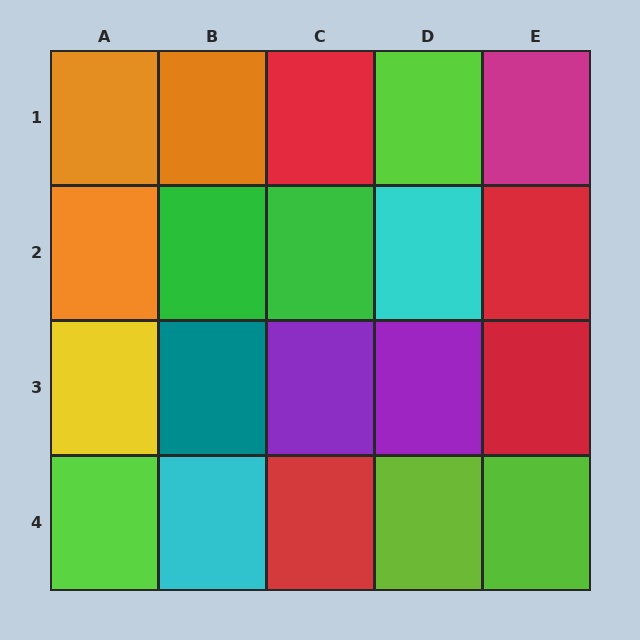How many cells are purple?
2 cells are purple.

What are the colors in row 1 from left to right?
Orange, orange, red, lime, magenta.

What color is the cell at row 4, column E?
Lime.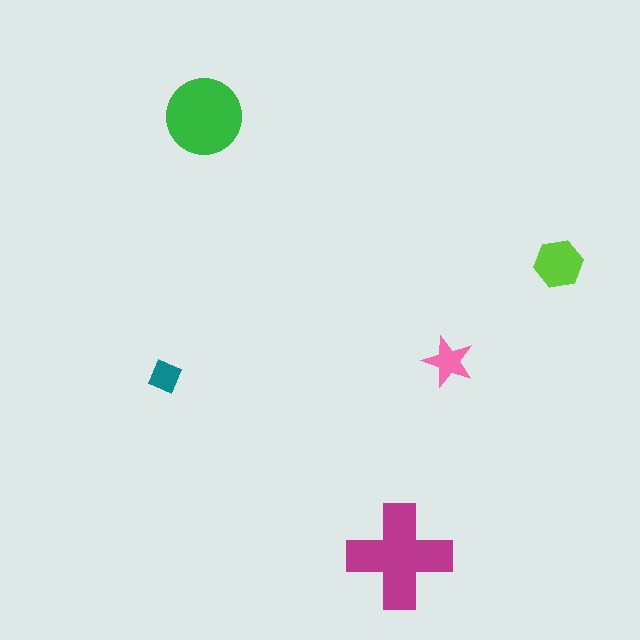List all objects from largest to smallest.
The magenta cross, the green circle, the lime hexagon, the pink star, the teal square.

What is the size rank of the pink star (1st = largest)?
4th.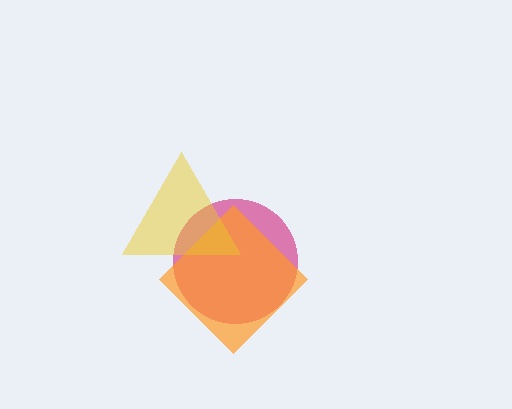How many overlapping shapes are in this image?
There are 3 overlapping shapes in the image.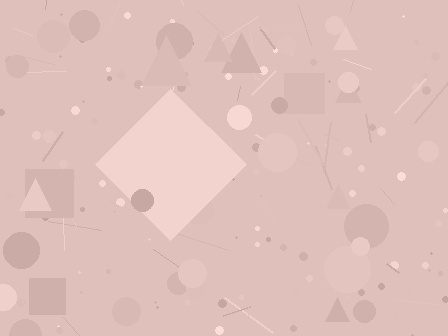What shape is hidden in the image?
A diamond is hidden in the image.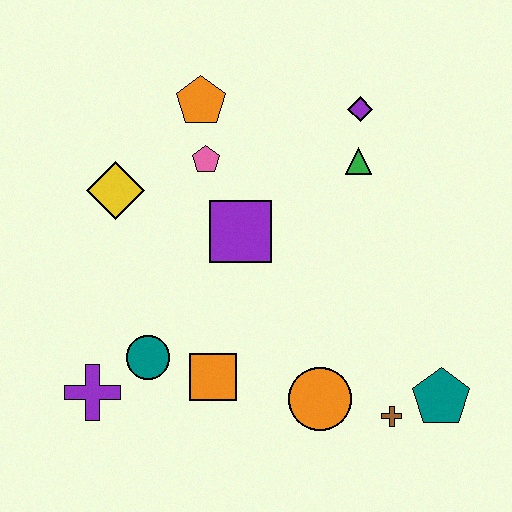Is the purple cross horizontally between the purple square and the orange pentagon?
No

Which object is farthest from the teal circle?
The purple diamond is farthest from the teal circle.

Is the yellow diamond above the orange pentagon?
No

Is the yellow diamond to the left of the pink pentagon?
Yes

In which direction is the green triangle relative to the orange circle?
The green triangle is above the orange circle.